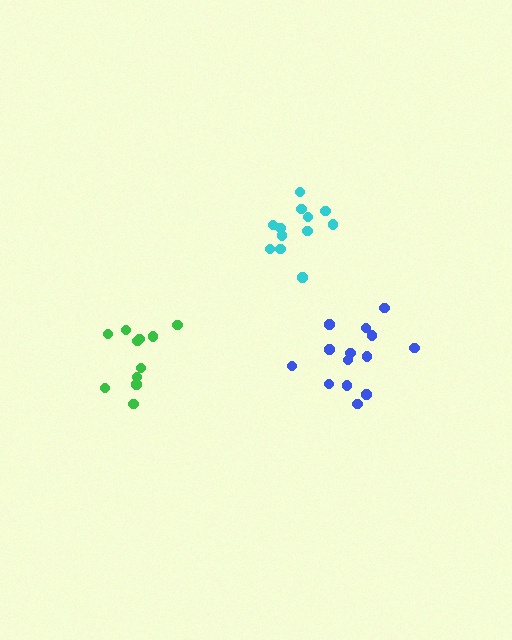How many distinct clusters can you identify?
There are 3 distinct clusters.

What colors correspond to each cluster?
The clusters are colored: cyan, blue, green.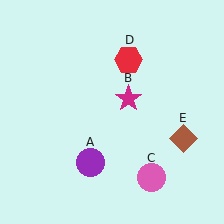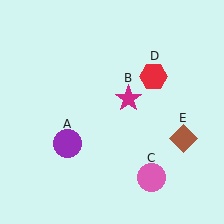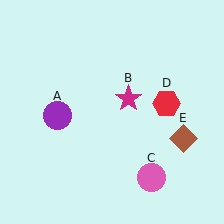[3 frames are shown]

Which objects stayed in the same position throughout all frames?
Magenta star (object B) and pink circle (object C) and brown diamond (object E) remained stationary.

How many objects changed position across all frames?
2 objects changed position: purple circle (object A), red hexagon (object D).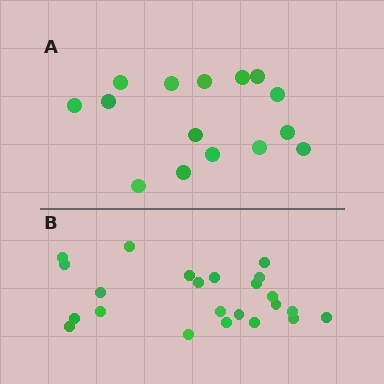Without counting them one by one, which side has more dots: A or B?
Region B (the bottom region) has more dots.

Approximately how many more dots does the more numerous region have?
Region B has roughly 8 or so more dots than region A.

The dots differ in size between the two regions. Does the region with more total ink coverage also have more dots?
No. Region A has more total ink coverage because its dots are larger, but region B actually contains more individual dots. Total area can be misleading — the number of items is what matters here.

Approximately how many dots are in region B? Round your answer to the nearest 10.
About 20 dots. (The exact count is 23, which rounds to 20.)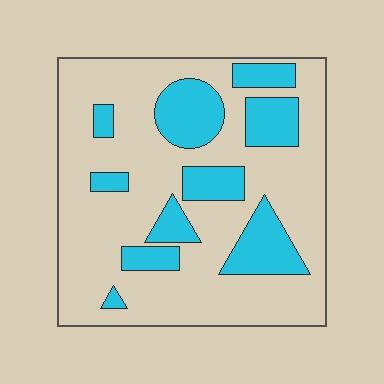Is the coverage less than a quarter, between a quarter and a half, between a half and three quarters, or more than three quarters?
Between a quarter and a half.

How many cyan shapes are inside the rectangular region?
10.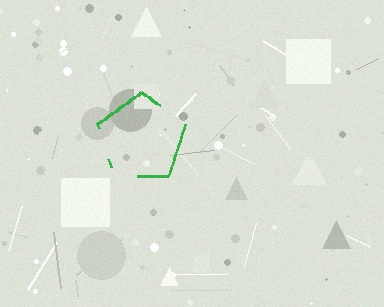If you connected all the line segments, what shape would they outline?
They would outline a pentagon.